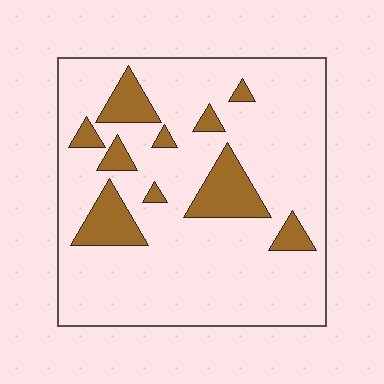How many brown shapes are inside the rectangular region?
10.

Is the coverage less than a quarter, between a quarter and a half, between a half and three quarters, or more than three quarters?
Less than a quarter.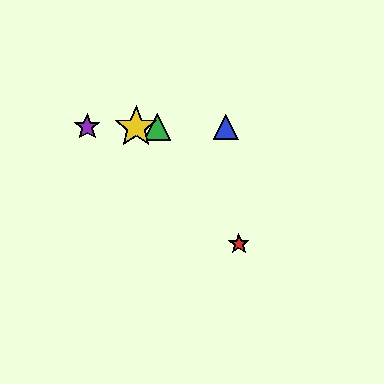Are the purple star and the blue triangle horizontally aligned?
Yes, both are at y≈127.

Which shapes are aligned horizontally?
The blue triangle, the green triangle, the yellow star, the purple star are aligned horizontally.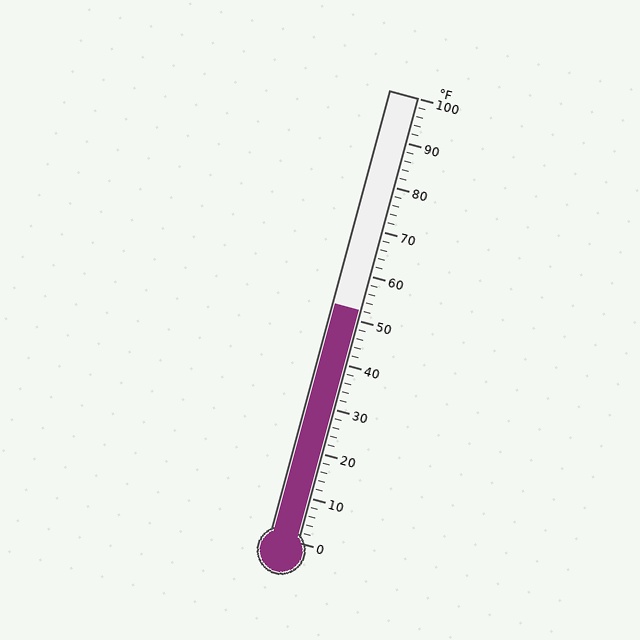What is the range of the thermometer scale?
The thermometer scale ranges from 0°F to 100°F.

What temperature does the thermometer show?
The thermometer shows approximately 52°F.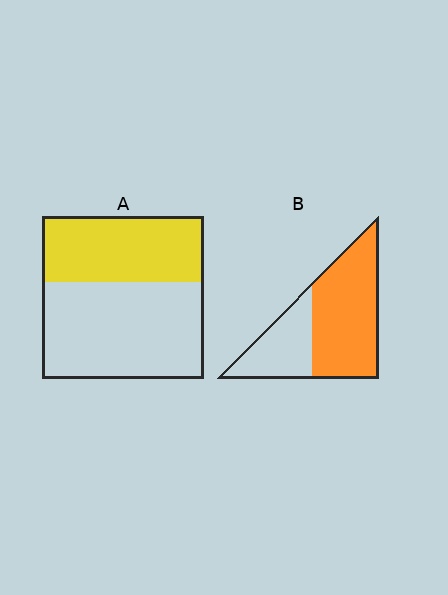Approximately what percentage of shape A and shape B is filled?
A is approximately 40% and B is approximately 65%.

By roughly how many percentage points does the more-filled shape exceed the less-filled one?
By roughly 25 percentage points (B over A).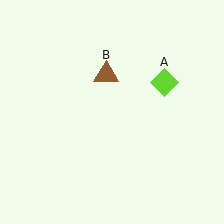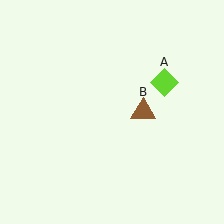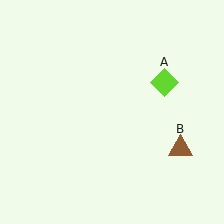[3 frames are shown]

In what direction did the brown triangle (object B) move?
The brown triangle (object B) moved down and to the right.